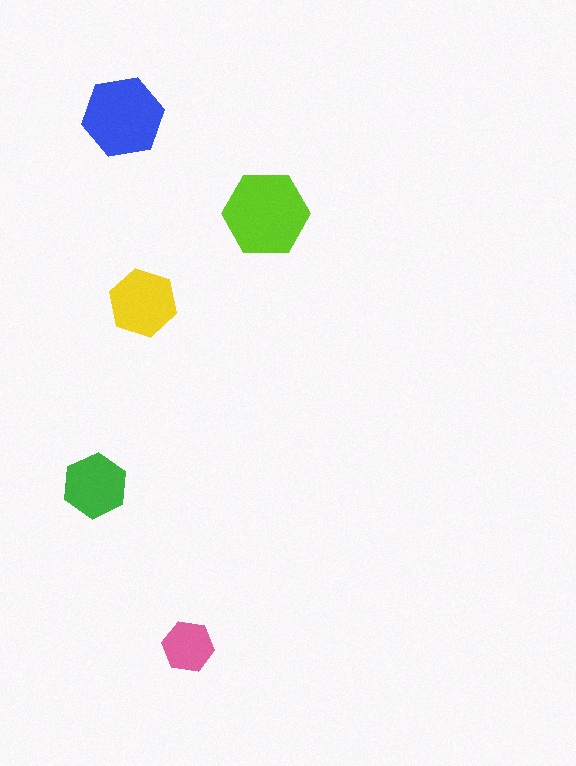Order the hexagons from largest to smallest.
the lime one, the blue one, the yellow one, the green one, the pink one.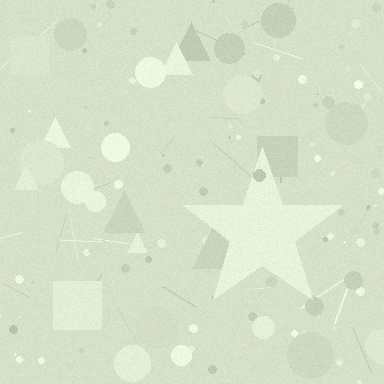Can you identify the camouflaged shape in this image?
The camouflaged shape is a star.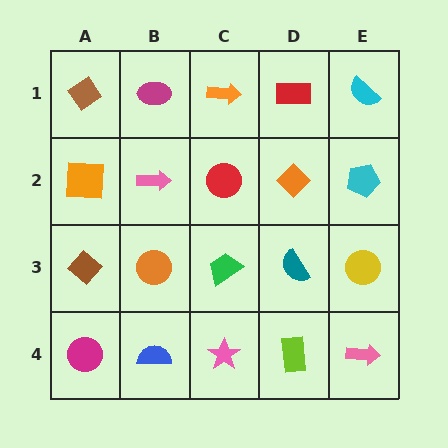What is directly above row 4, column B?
An orange circle.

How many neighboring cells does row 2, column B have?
4.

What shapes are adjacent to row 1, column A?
An orange square (row 2, column A), a magenta ellipse (row 1, column B).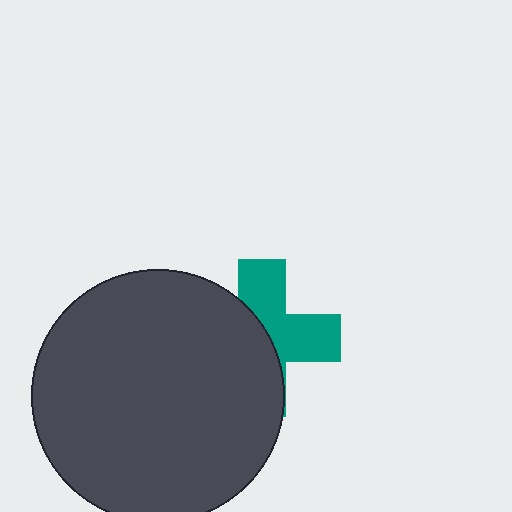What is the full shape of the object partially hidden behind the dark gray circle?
The partially hidden object is a teal cross.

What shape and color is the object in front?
The object in front is a dark gray circle.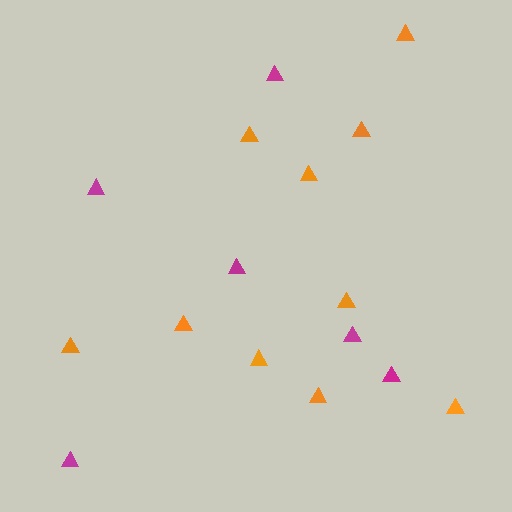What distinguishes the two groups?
There are 2 groups: one group of orange triangles (10) and one group of magenta triangles (6).